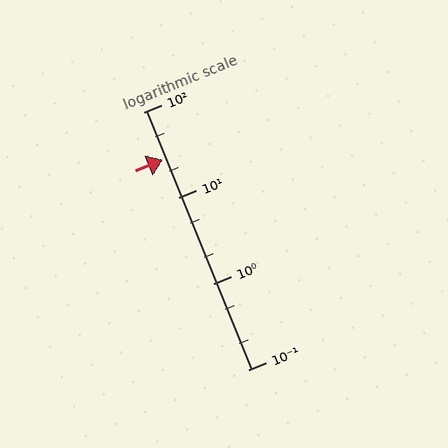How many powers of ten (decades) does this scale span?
The scale spans 3 decades, from 0.1 to 100.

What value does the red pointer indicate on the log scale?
The pointer indicates approximately 28.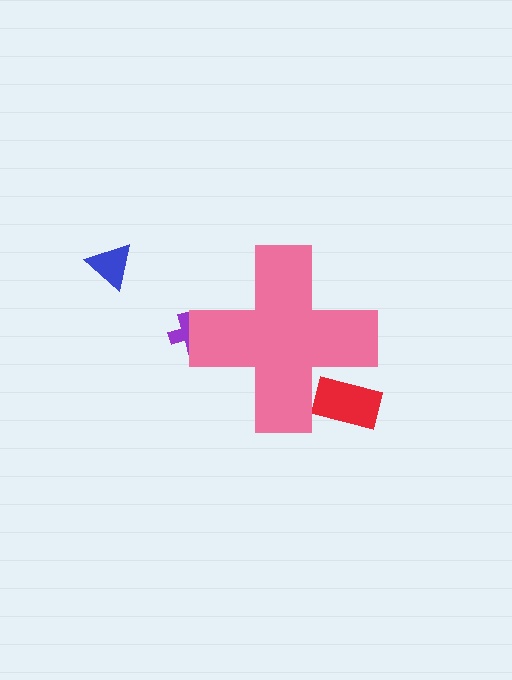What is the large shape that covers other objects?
A pink cross.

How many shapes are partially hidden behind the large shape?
2 shapes are partially hidden.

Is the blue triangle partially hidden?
No, the blue triangle is fully visible.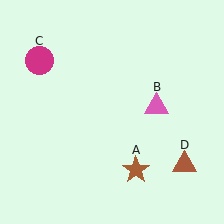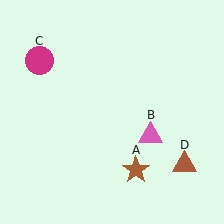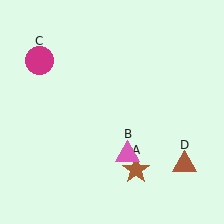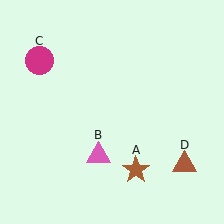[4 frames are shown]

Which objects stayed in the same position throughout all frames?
Brown star (object A) and magenta circle (object C) and brown triangle (object D) remained stationary.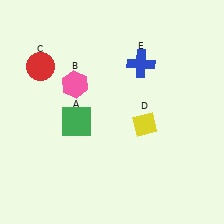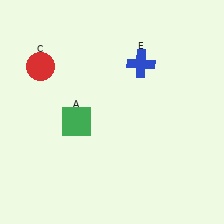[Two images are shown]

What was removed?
The yellow diamond (D), the pink hexagon (B) were removed in Image 2.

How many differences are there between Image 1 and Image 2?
There are 2 differences between the two images.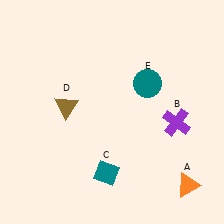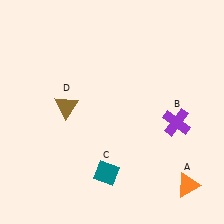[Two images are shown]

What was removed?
The teal circle (E) was removed in Image 2.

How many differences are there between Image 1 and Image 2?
There is 1 difference between the two images.